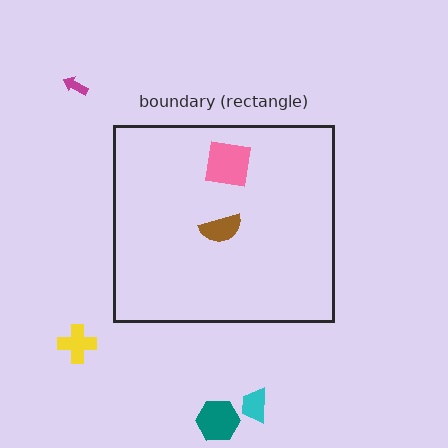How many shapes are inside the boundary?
2 inside, 4 outside.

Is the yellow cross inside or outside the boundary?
Outside.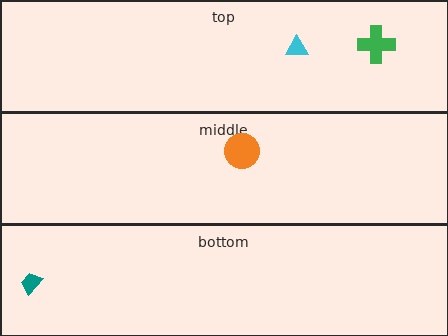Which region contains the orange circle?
The middle region.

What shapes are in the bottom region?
The teal trapezoid.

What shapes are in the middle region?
The orange circle.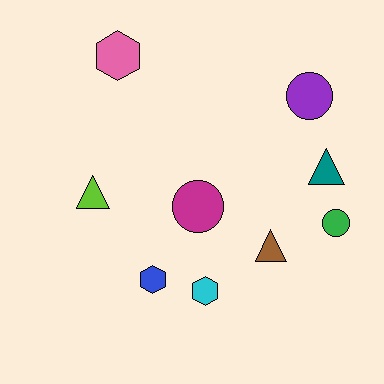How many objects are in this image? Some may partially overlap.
There are 9 objects.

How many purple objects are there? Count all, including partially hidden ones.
There is 1 purple object.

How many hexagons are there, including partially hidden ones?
There are 3 hexagons.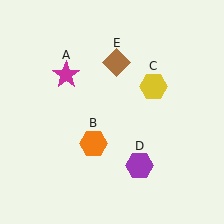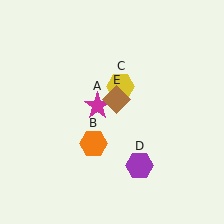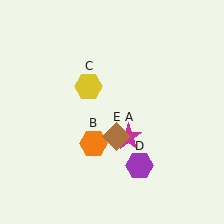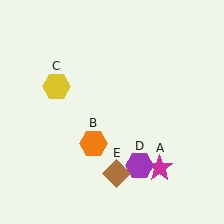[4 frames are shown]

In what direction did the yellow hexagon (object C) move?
The yellow hexagon (object C) moved left.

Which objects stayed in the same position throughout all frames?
Orange hexagon (object B) and purple hexagon (object D) remained stationary.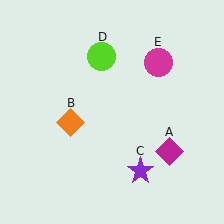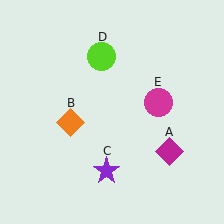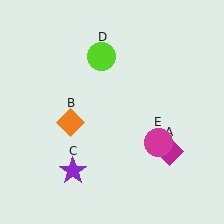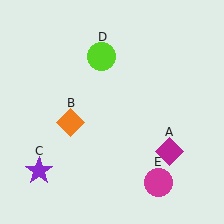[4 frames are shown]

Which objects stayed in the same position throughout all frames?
Magenta diamond (object A) and orange diamond (object B) and lime circle (object D) remained stationary.